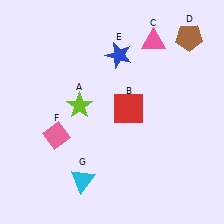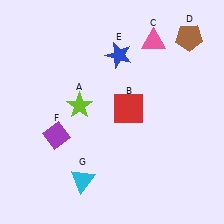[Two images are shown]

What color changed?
The diamond (F) changed from pink in Image 1 to purple in Image 2.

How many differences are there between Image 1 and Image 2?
There is 1 difference between the two images.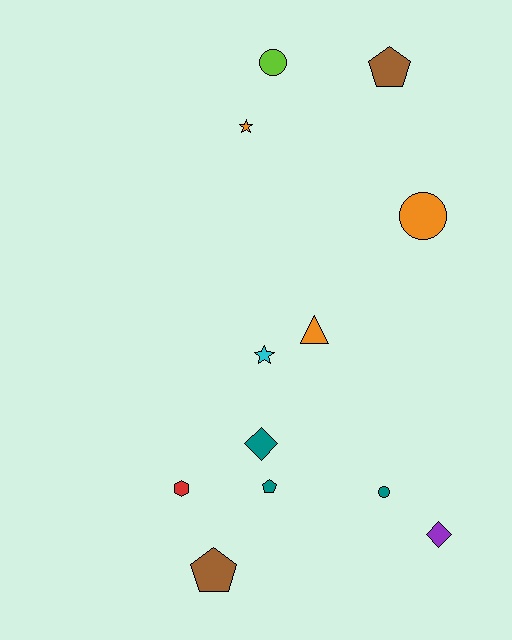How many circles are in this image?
There are 3 circles.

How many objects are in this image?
There are 12 objects.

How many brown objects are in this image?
There are 2 brown objects.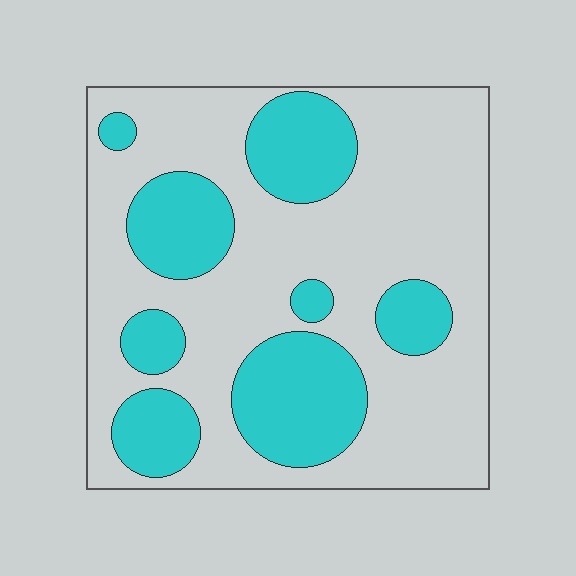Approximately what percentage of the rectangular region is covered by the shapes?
Approximately 30%.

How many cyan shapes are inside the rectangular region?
8.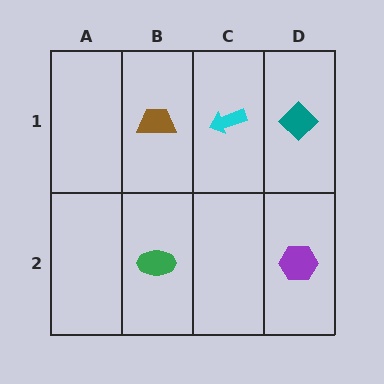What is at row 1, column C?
A cyan arrow.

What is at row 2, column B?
A green ellipse.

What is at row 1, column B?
A brown trapezoid.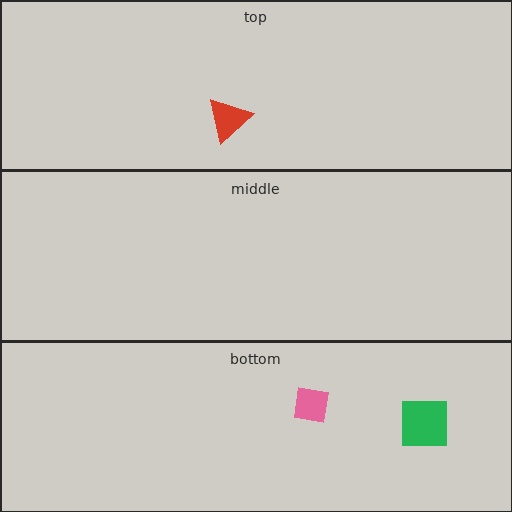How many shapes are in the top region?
1.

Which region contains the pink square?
The bottom region.